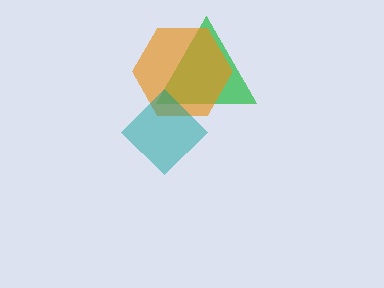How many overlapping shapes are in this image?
There are 3 overlapping shapes in the image.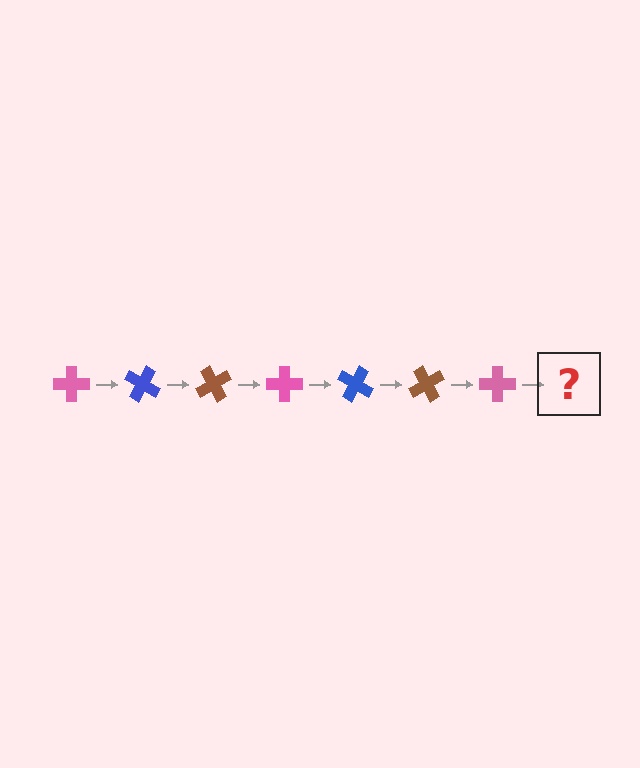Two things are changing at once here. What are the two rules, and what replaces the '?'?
The two rules are that it rotates 30 degrees each step and the color cycles through pink, blue, and brown. The '?' should be a blue cross, rotated 210 degrees from the start.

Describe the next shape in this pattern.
It should be a blue cross, rotated 210 degrees from the start.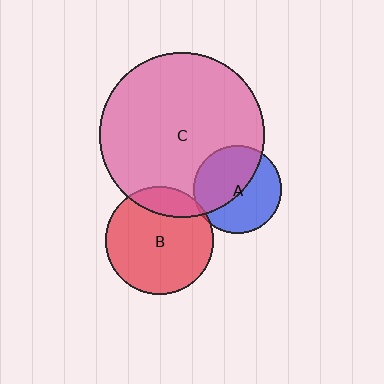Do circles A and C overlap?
Yes.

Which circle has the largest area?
Circle C (pink).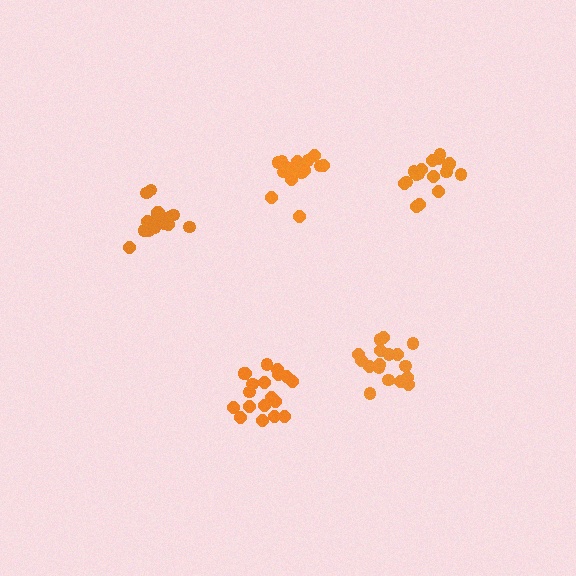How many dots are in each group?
Group 1: 19 dots, Group 2: 17 dots, Group 3: 17 dots, Group 4: 18 dots, Group 5: 19 dots (90 total).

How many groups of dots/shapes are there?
There are 5 groups.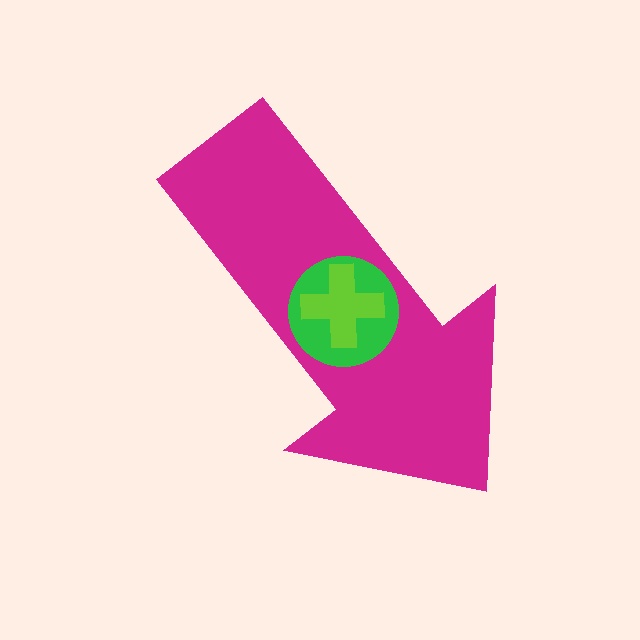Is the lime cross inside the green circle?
Yes.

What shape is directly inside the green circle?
The lime cross.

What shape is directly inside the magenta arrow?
The green circle.